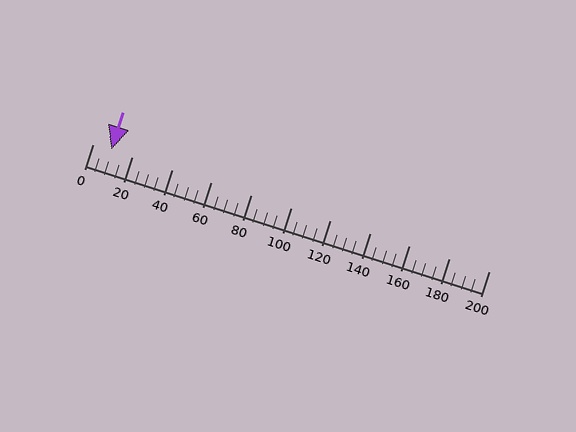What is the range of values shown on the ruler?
The ruler shows values from 0 to 200.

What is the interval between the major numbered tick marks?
The major tick marks are spaced 20 units apart.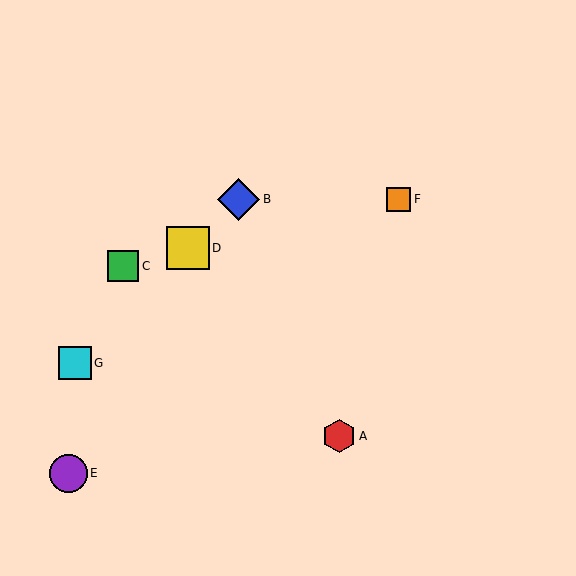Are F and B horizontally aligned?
Yes, both are at y≈199.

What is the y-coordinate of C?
Object C is at y≈266.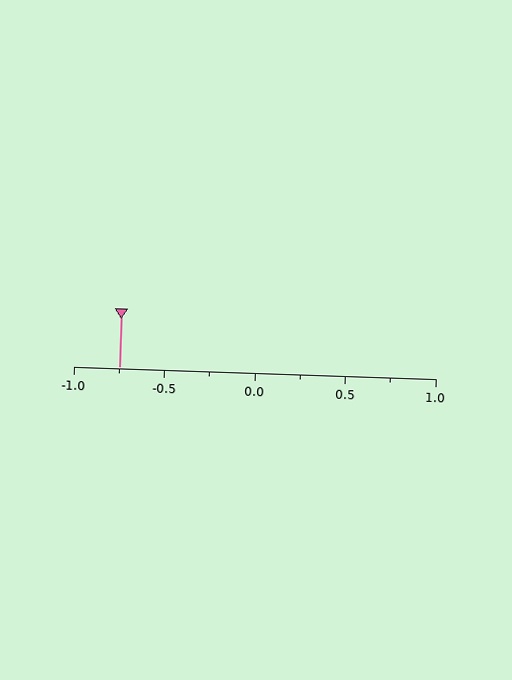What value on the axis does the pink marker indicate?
The marker indicates approximately -0.75.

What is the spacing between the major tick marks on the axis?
The major ticks are spaced 0.5 apart.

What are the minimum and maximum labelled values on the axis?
The axis runs from -1.0 to 1.0.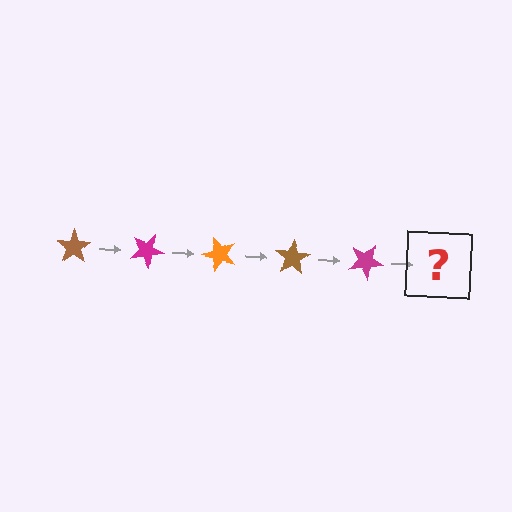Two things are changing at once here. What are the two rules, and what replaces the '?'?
The two rules are that it rotates 25 degrees each step and the color cycles through brown, magenta, and orange. The '?' should be an orange star, rotated 125 degrees from the start.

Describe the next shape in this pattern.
It should be an orange star, rotated 125 degrees from the start.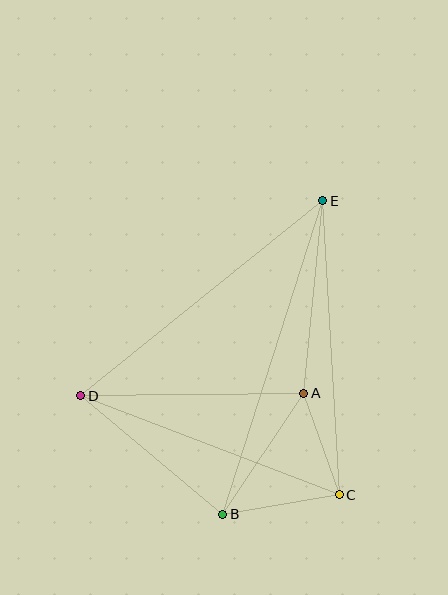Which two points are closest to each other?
Points A and C are closest to each other.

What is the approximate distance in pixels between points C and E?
The distance between C and E is approximately 295 pixels.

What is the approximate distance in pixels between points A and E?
The distance between A and E is approximately 194 pixels.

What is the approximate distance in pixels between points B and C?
The distance between B and C is approximately 118 pixels.